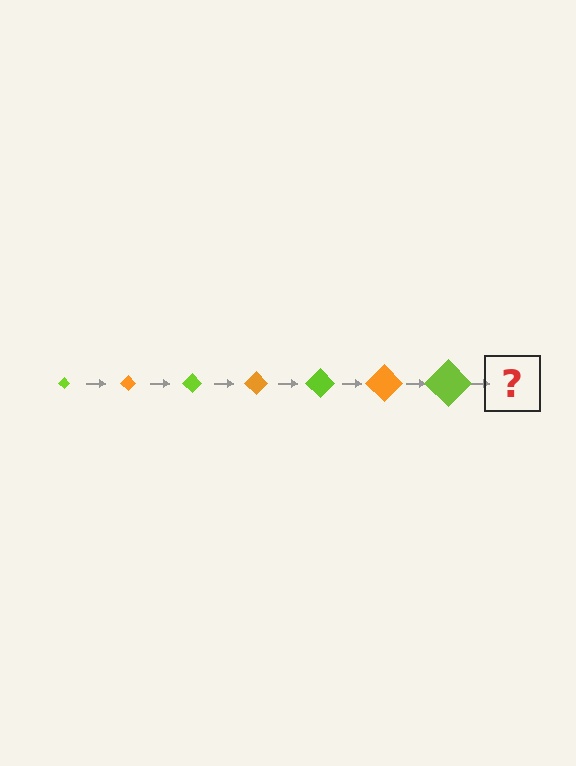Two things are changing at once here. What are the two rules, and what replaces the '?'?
The two rules are that the diamond grows larger each step and the color cycles through lime and orange. The '?' should be an orange diamond, larger than the previous one.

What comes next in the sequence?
The next element should be an orange diamond, larger than the previous one.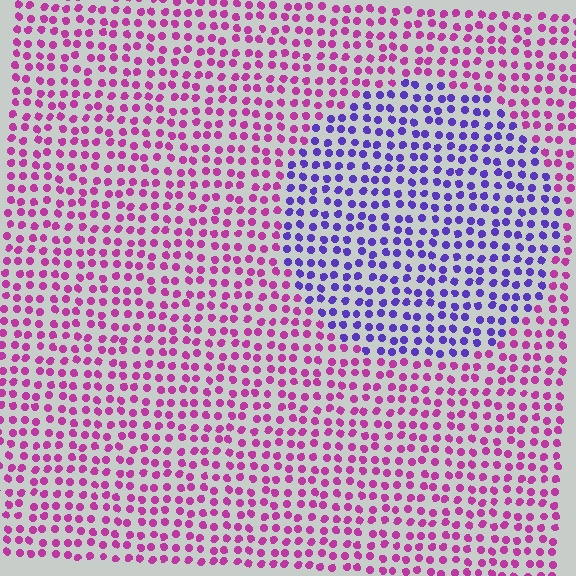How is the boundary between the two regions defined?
The boundary is defined purely by a slight shift in hue (about 57 degrees). Spacing, size, and orientation are identical on both sides.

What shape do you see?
I see a circle.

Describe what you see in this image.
The image is filled with small magenta elements in a uniform arrangement. A circle-shaped region is visible where the elements are tinted to a slightly different hue, forming a subtle color boundary.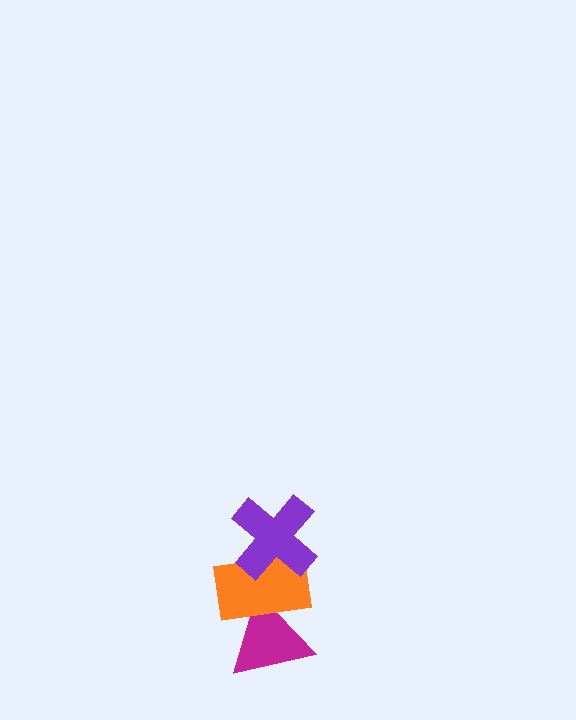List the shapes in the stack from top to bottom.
From top to bottom: the purple cross, the orange rectangle, the magenta triangle.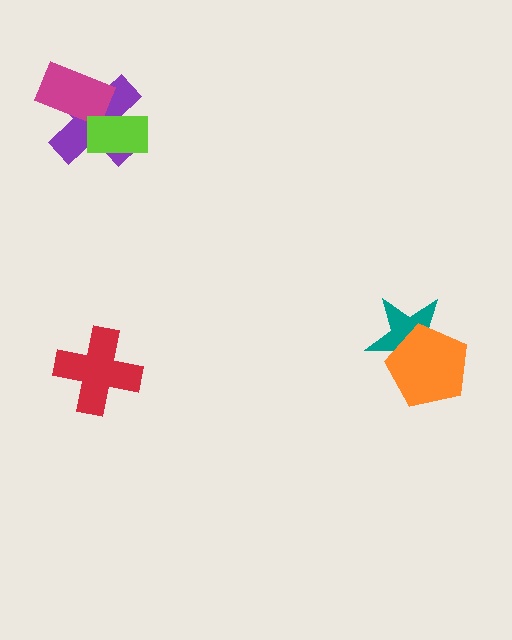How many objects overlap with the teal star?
1 object overlaps with the teal star.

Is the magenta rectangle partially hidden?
No, no other shape covers it.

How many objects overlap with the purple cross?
2 objects overlap with the purple cross.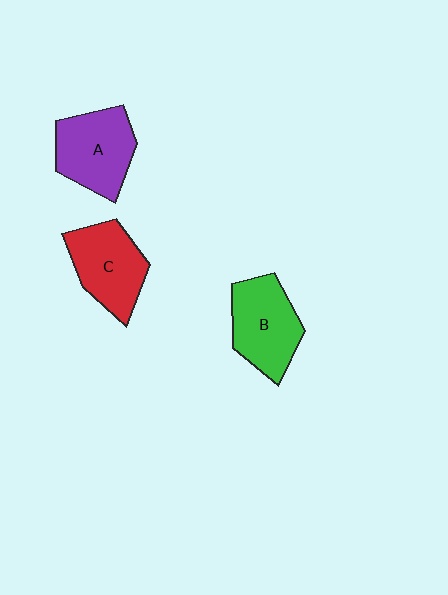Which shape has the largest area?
Shape A (purple).